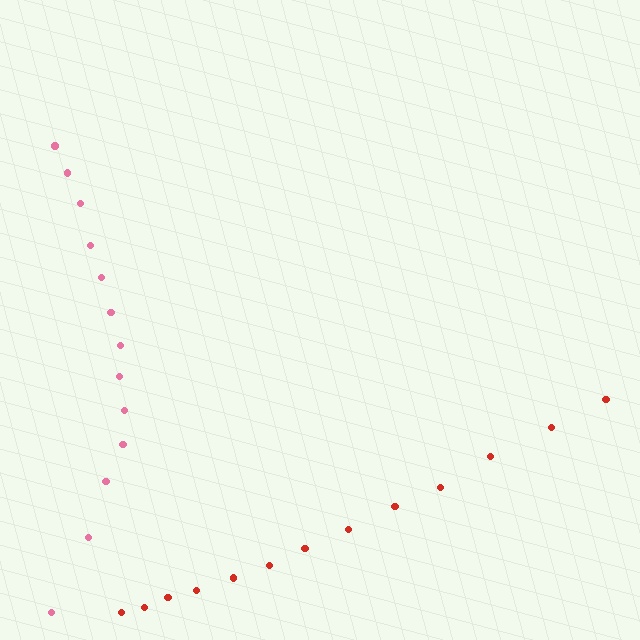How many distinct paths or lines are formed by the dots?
There are 2 distinct paths.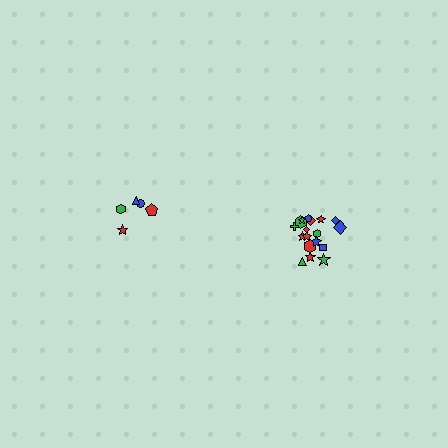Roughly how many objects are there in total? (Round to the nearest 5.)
Roughly 25 objects in total.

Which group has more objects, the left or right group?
The right group.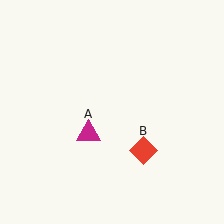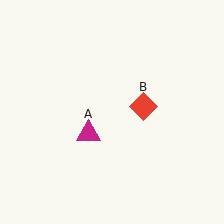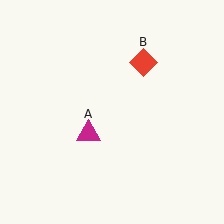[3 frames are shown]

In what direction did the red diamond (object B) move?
The red diamond (object B) moved up.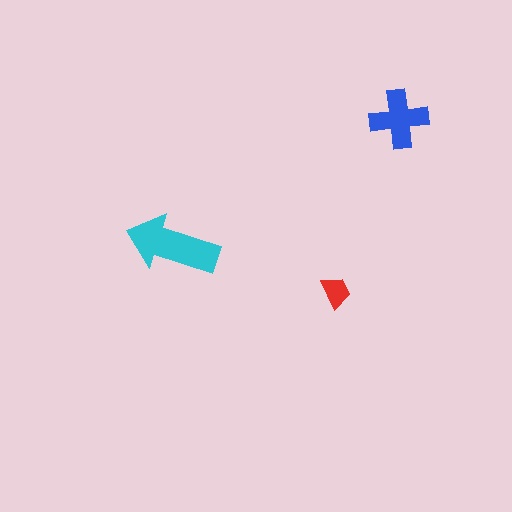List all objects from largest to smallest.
The cyan arrow, the blue cross, the red trapezoid.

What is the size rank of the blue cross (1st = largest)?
2nd.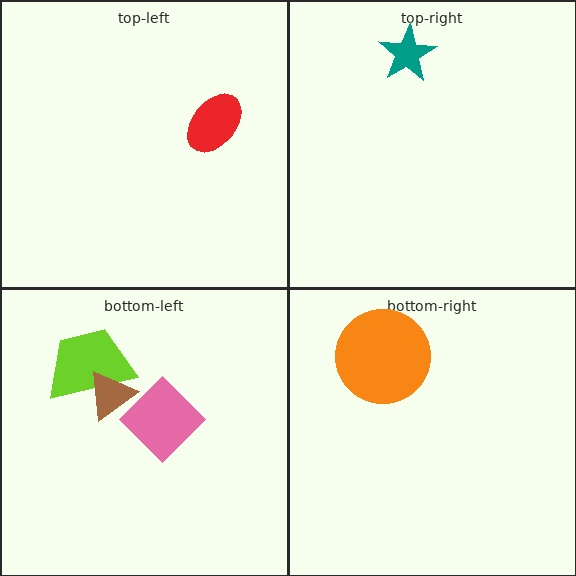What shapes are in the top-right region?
The teal star.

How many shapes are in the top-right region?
1.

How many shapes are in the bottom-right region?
1.